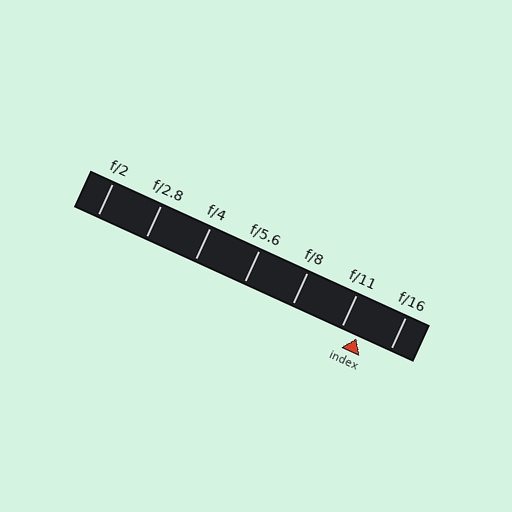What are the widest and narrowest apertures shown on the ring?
The widest aperture shown is f/2 and the narrowest is f/16.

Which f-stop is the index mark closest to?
The index mark is closest to f/11.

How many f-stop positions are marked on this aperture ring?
There are 7 f-stop positions marked.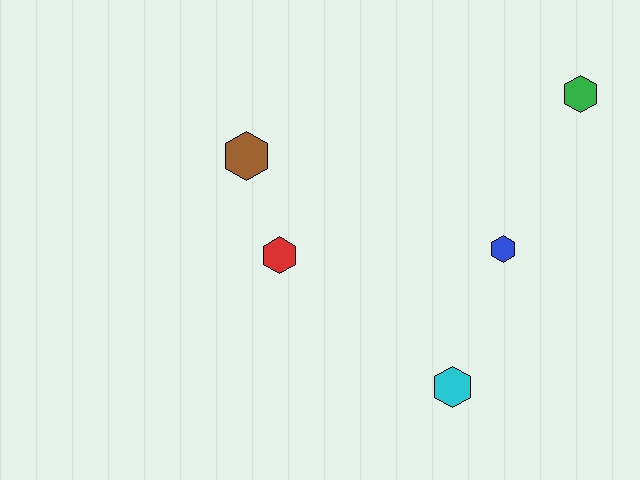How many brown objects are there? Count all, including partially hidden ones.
There is 1 brown object.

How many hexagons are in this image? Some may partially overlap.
There are 5 hexagons.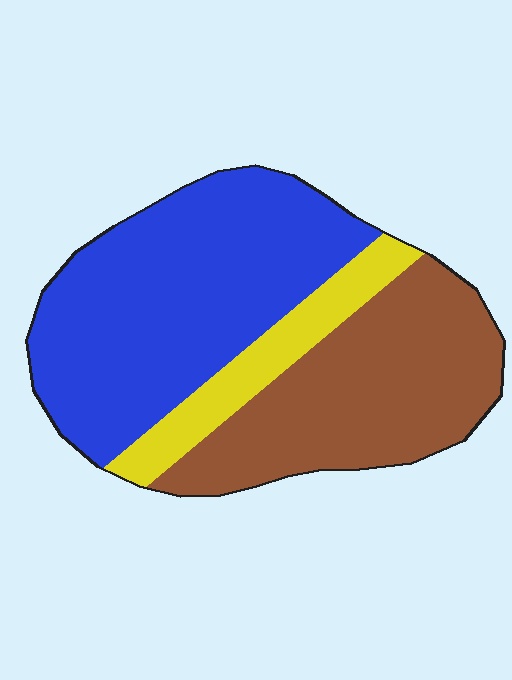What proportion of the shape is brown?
Brown takes up about three eighths (3/8) of the shape.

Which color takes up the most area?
Blue, at roughly 50%.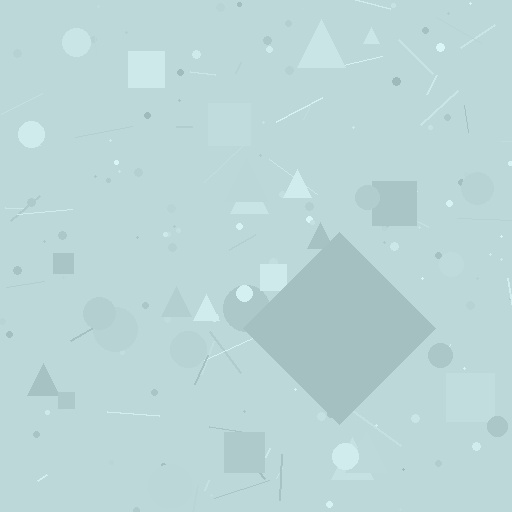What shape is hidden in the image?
A diamond is hidden in the image.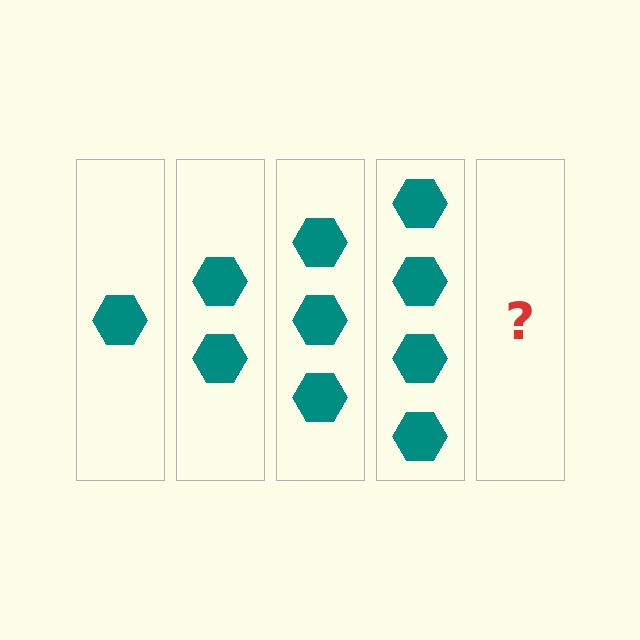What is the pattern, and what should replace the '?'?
The pattern is that each step adds one more hexagon. The '?' should be 5 hexagons.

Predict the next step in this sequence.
The next step is 5 hexagons.